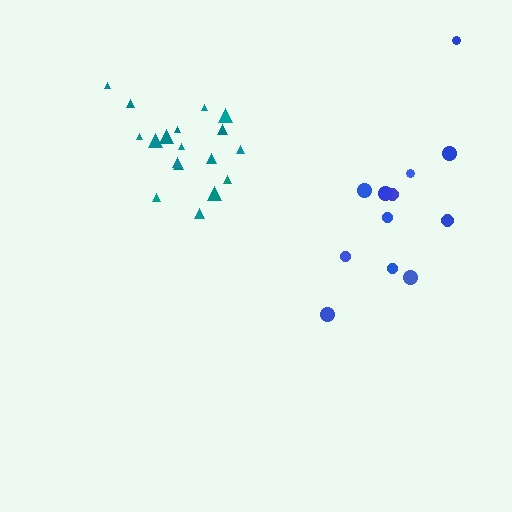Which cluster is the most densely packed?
Teal.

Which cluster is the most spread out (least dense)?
Blue.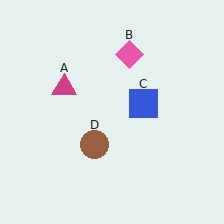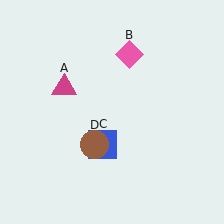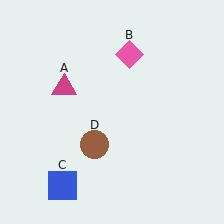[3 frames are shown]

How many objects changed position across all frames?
1 object changed position: blue square (object C).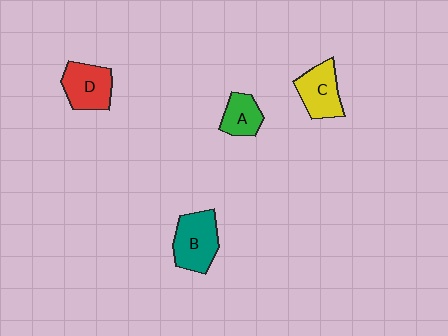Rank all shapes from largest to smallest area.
From largest to smallest: B (teal), D (red), C (yellow), A (green).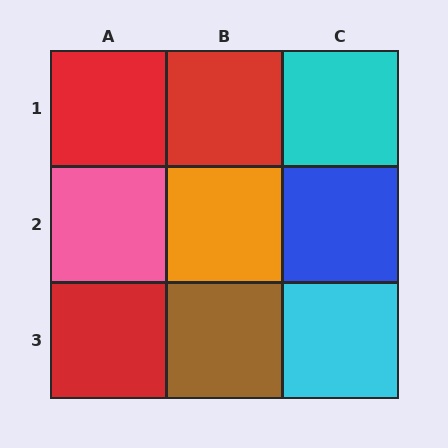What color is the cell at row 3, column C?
Cyan.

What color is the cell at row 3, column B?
Brown.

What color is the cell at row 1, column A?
Red.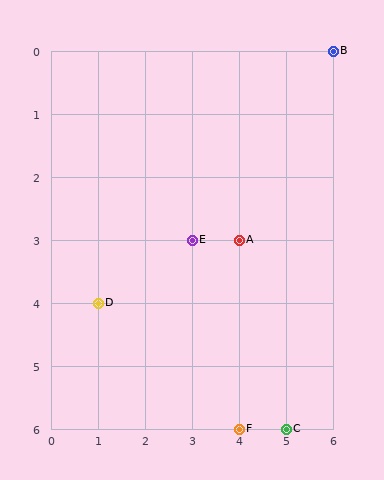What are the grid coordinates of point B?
Point B is at grid coordinates (6, 0).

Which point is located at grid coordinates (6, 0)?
Point B is at (6, 0).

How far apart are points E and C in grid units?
Points E and C are 2 columns and 3 rows apart (about 3.6 grid units diagonally).